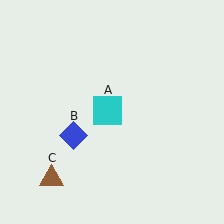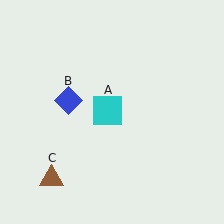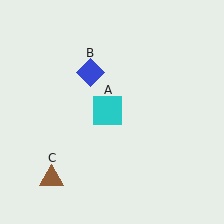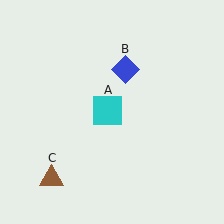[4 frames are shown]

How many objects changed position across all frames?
1 object changed position: blue diamond (object B).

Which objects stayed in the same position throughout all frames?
Cyan square (object A) and brown triangle (object C) remained stationary.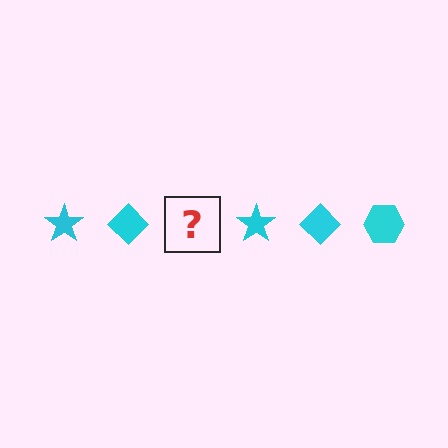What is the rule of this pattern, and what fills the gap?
The rule is that the pattern cycles through star, diamond, hexagon shapes in cyan. The gap should be filled with a cyan hexagon.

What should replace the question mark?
The question mark should be replaced with a cyan hexagon.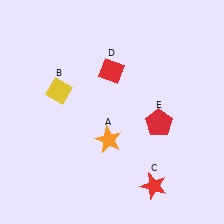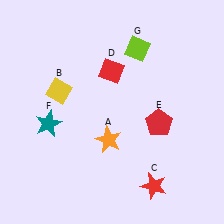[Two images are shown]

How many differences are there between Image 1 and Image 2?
There are 2 differences between the two images.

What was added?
A teal star (F), a lime diamond (G) were added in Image 2.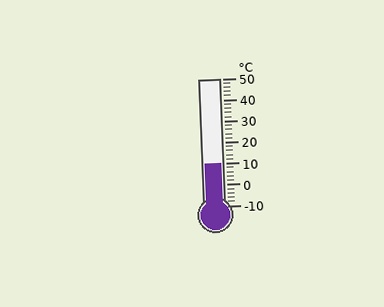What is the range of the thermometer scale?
The thermometer scale ranges from -10°C to 50°C.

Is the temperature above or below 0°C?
The temperature is above 0°C.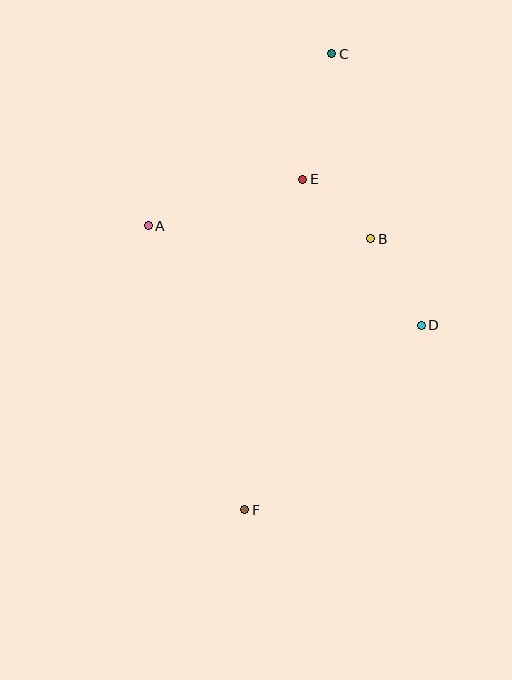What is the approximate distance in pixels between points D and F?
The distance between D and F is approximately 256 pixels.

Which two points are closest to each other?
Points B and E are closest to each other.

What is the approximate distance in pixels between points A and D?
The distance between A and D is approximately 291 pixels.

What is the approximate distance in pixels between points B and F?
The distance between B and F is approximately 299 pixels.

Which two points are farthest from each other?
Points C and F are farthest from each other.